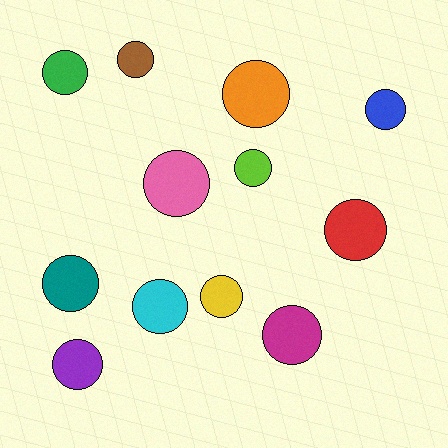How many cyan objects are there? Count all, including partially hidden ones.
There is 1 cyan object.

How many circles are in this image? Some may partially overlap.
There are 12 circles.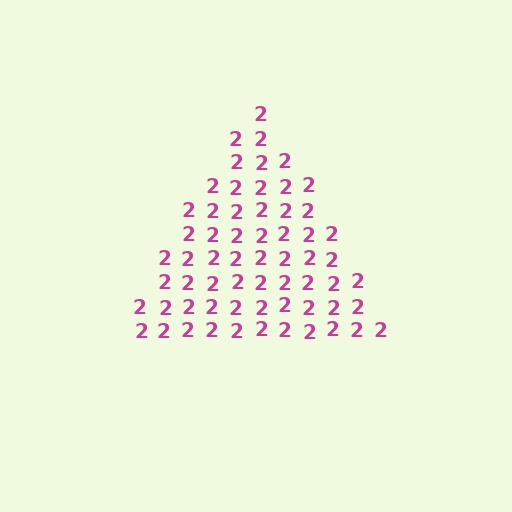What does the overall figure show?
The overall figure shows a triangle.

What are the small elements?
The small elements are digit 2's.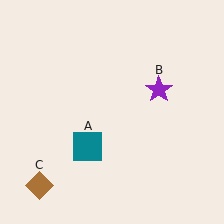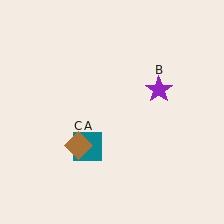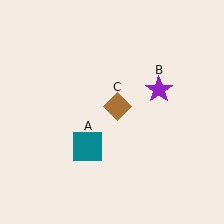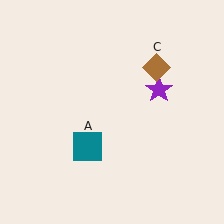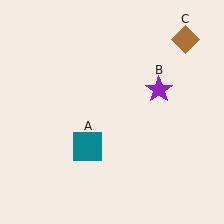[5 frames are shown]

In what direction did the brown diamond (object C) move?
The brown diamond (object C) moved up and to the right.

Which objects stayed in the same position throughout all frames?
Teal square (object A) and purple star (object B) remained stationary.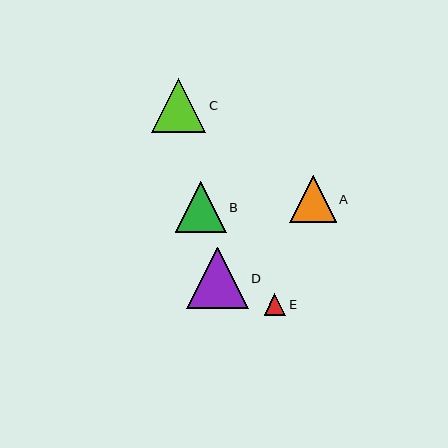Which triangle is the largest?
Triangle D is the largest with a size of approximately 61 pixels.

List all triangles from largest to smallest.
From largest to smallest: D, C, B, A, E.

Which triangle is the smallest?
Triangle E is the smallest with a size of approximately 22 pixels.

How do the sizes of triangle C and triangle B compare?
Triangle C and triangle B are approximately the same size.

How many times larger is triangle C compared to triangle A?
Triangle C is approximately 1.2 times the size of triangle A.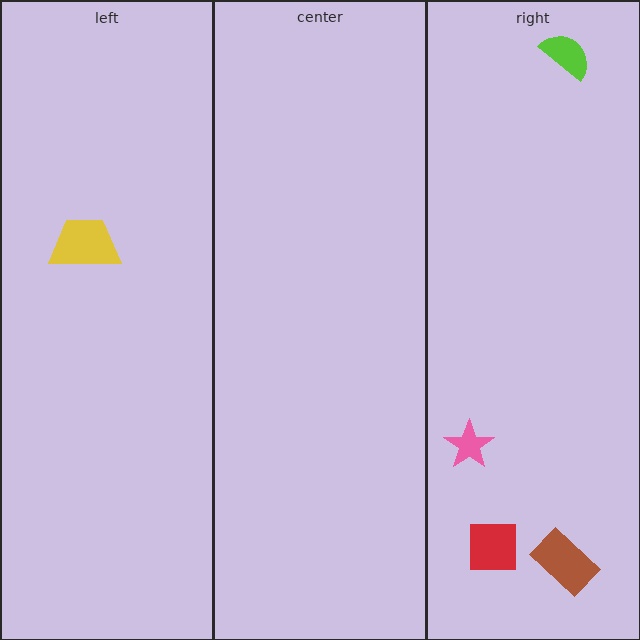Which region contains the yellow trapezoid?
The left region.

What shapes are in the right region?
The red square, the brown rectangle, the lime semicircle, the pink star.